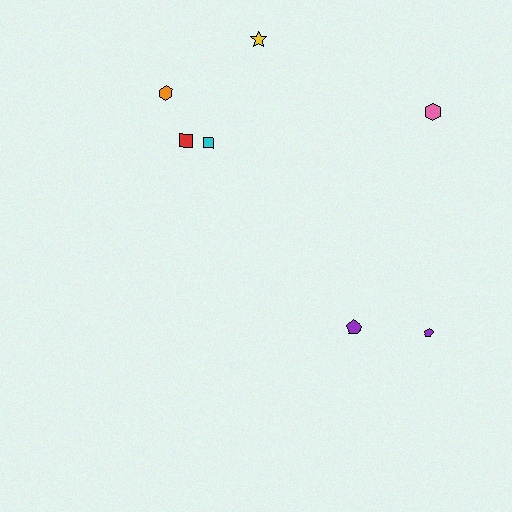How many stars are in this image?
There is 1 star.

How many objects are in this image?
There are 7 objects.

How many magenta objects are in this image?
There are no magenta objects.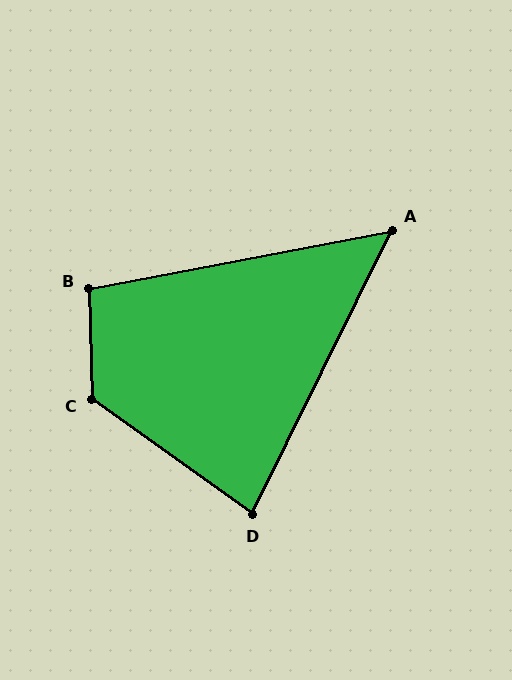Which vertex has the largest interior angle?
C, at approximately 127 degrees.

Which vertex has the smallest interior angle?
A, at approximately 53 degrees.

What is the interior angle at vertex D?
Approximately 81 degrees (acute).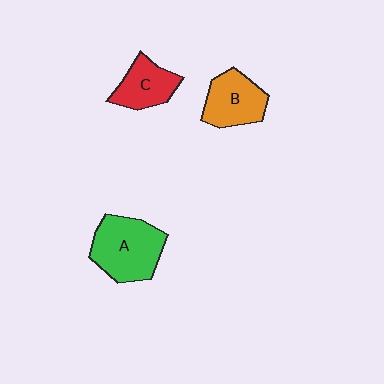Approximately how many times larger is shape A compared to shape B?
Approximately 1.4 times.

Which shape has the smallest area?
Shape C (red).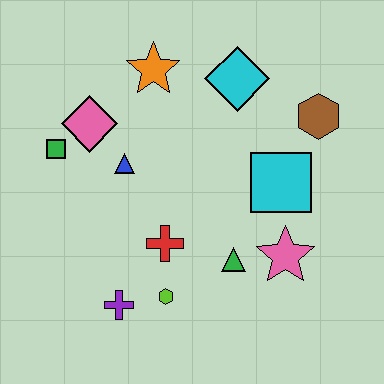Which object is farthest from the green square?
The brown hexagon is farthest from the green square.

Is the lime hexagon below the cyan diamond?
Yes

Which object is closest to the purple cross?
The lime hexagon is closest to the purple cross.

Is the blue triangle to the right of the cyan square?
No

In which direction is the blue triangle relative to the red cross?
The blue triangle is above the red cross.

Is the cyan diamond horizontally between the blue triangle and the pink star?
Yes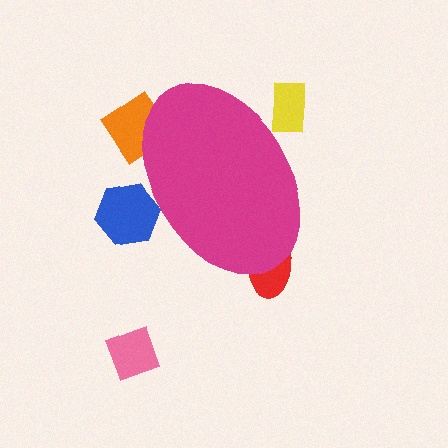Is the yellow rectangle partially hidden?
Yes, the yellow rectangle is partially hidden behind the magenta ellipse.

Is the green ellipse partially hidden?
Yes, the green ellipse is partially hidden behind the magenta ellipse.